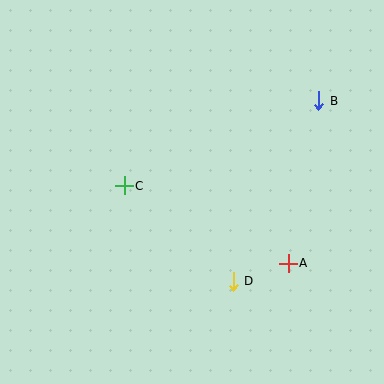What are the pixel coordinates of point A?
Point A is at (288, 263).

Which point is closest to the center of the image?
Point C at (124, 186) is closest to the center.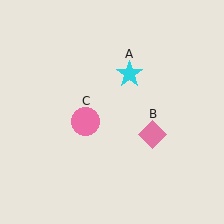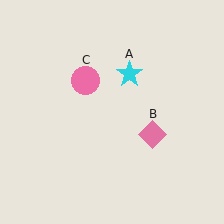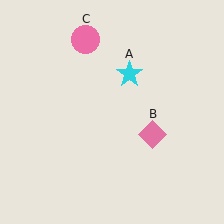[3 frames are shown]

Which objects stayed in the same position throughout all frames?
Cyan star (object A) and pink diamond (object B) remained stationary.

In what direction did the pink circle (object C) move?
The pink circle (object C) moved up.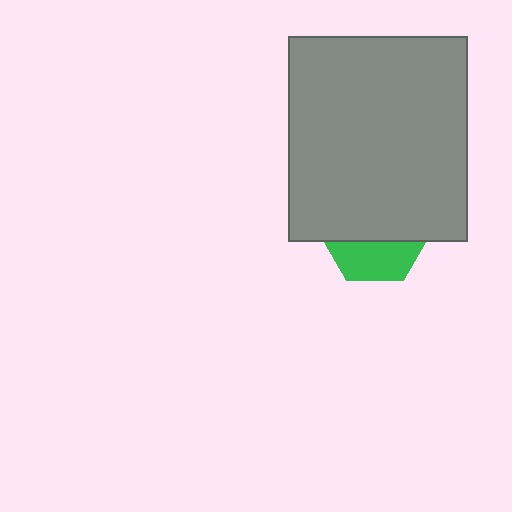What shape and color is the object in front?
The object in front is a gray rectangle.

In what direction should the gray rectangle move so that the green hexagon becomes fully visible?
The gray rectangle should move up. That is the shortest direction to clear the overlap and leave the green hexagon fully visible.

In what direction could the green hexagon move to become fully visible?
The green hexagon could move down. That would shift it out from behind the gray rectangle entirely.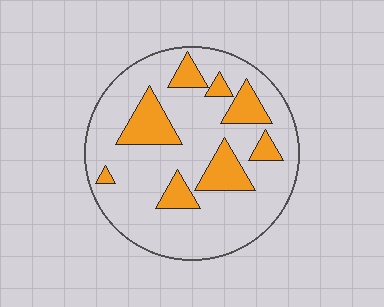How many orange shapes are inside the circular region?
8.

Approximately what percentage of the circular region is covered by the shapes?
Approximately 20%.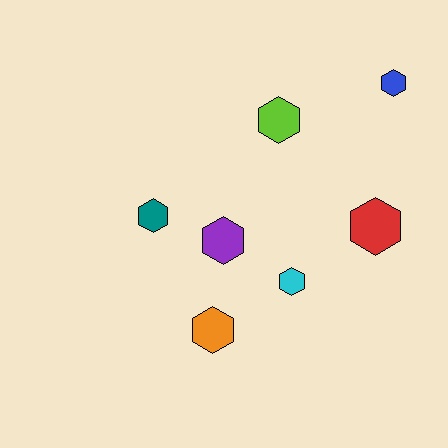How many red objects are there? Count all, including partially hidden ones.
There is 1 red object.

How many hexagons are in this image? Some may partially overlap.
There are 7 hexagons.